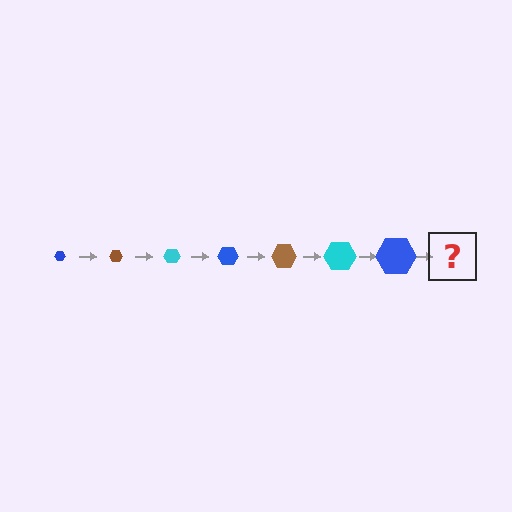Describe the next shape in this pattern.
It should be a brown hexagon, larger than the previous one.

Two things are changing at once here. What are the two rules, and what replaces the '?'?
The two rules are that the hexagon grows larger each step and the color cycles through blue, brown, and cyan. The '?' should be a brown hexagon, larger than the previous one.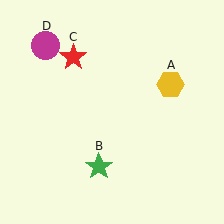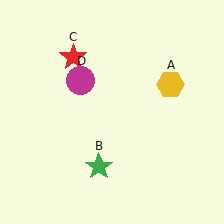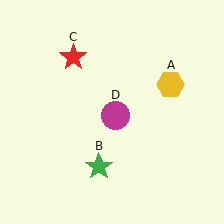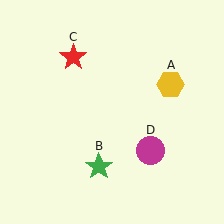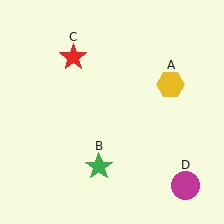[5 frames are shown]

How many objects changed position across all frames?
1 object changed position: magenta circle (object D).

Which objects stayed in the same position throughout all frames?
Yellow hexagon (object A) and green star (object B) and red star (object C) remained stationary.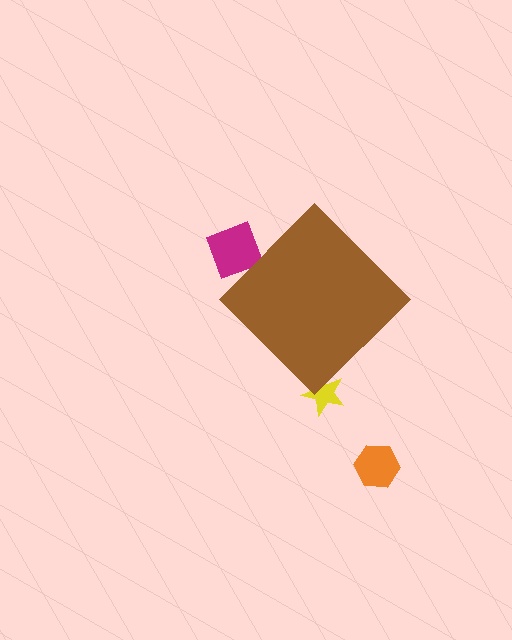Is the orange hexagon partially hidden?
No, the orange hexagon is fully visible.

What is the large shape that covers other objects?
A brown diamond.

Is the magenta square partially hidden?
Yes, the magenta square is partially hidden behind the brown diamond.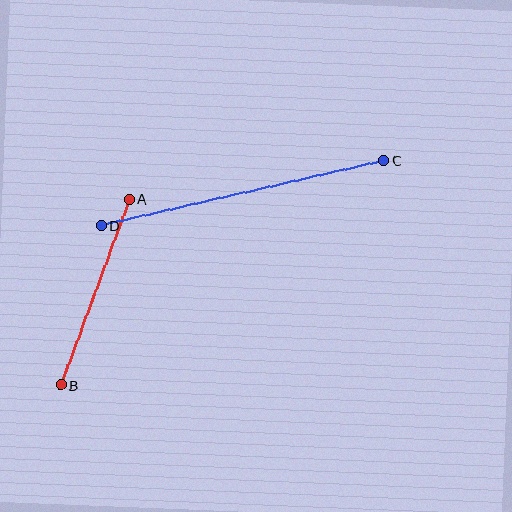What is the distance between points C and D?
The distance is approximately 290 pixels.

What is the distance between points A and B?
The distance is approximately 198 pixels.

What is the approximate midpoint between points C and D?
The midpoint is at approximately (243, 193) pixels.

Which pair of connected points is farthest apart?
Points C and D are farthest apart.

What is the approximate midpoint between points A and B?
The midpoint is at approximately (95, 292) pixels.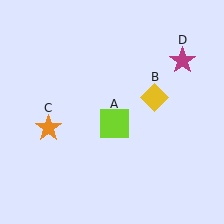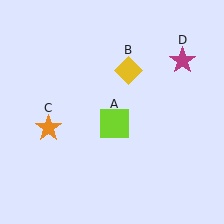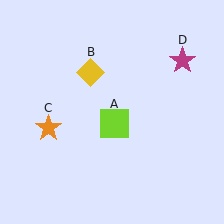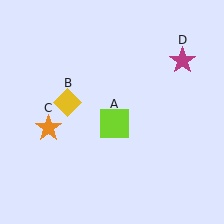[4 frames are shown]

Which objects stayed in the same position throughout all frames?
Lime square (object A) and orange star (object C) and magenta star (object D) remained stationary.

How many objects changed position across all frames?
1 object changed position: yellow diamond (object B).